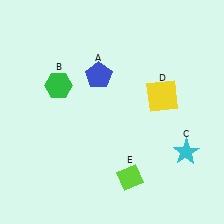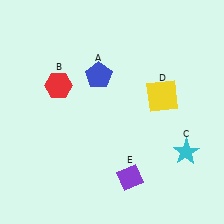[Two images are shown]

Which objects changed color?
B changed from green to red. E changed from lime to purple.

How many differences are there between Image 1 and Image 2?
There are 2 differences between the two images.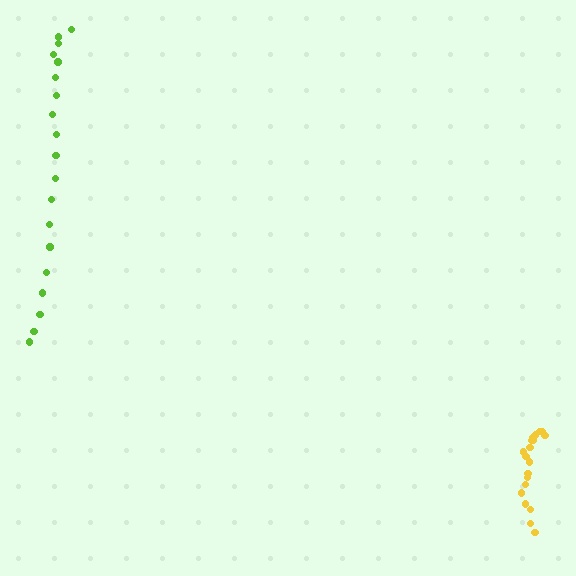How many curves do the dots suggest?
There are 2 distinct paths.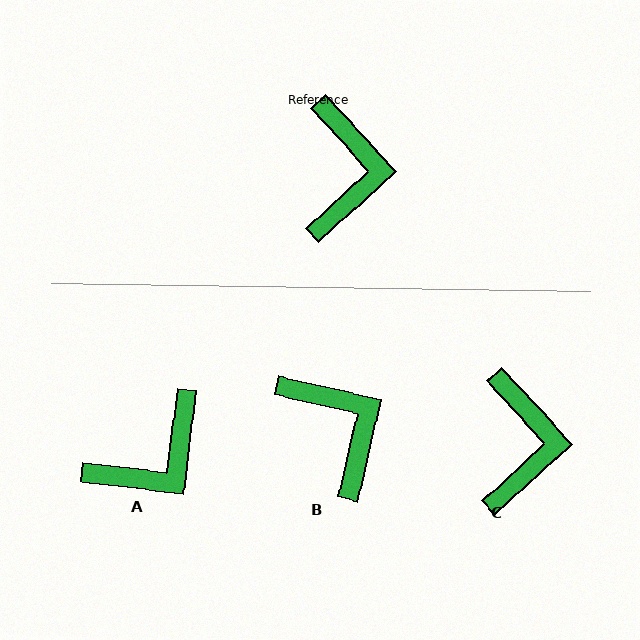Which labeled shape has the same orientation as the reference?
C.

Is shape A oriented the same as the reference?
No, it is off by about 50 degrees.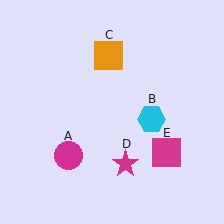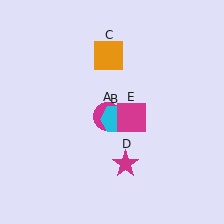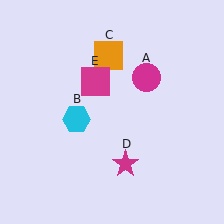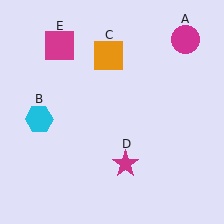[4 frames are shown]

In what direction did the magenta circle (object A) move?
The magenta circle (object A) moved up and to the right.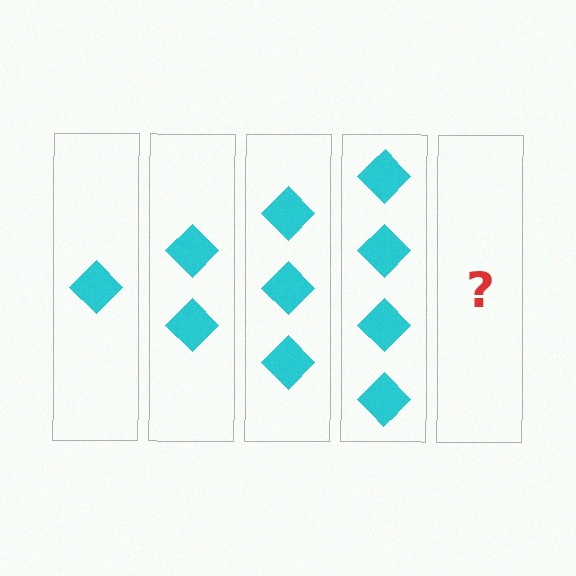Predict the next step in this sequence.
The next step is 5 diamonds.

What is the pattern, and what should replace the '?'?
The pattern is that each step adds one more diamond. The '?' should be 5 diamonds.